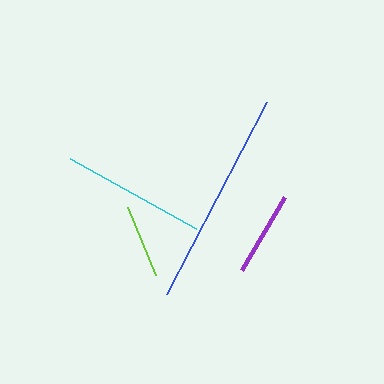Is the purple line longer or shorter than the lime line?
The purple line is longer than the lime line.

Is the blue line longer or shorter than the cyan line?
The blue line is longer than the cyan line.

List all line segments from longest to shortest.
From longest to shortest: blue, cyan, purple, lime.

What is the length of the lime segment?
The lime segment is approximately 74 pixels long.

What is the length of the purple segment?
The purple segment is approximately 84 pixels long.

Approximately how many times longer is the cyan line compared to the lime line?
The cyan line is approximately 2.0 times the length of the lime line.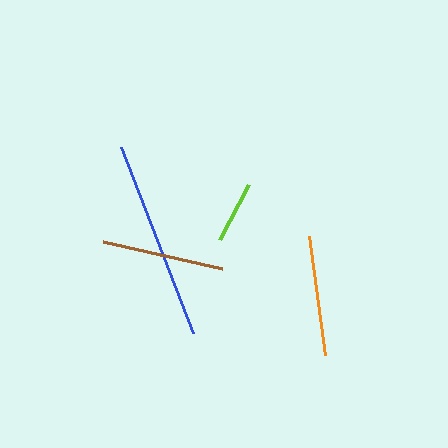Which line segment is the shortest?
The lime line is the shortest at approximately 62 pixels.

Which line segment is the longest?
The blue line is the longest at approximately 200 pixels.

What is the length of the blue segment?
The blue segment is approximately 200 pixels long.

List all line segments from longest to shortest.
From longest to shortest: blue, brown, orange, lime.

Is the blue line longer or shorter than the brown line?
The blue line is longer than the brown line.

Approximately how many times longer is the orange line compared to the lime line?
The orange line is approximately 1.9 times the length of the lime line.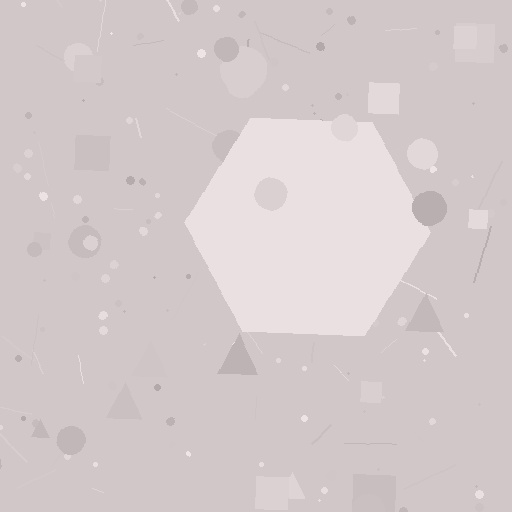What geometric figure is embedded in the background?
A hexagon is embedded in the background.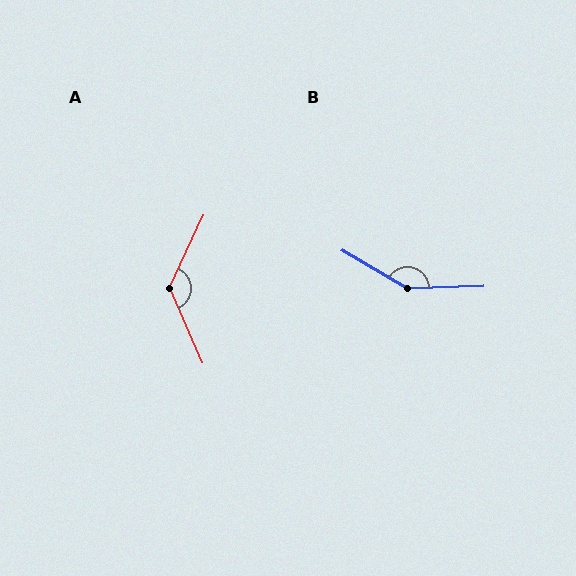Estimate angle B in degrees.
Approximately 148 degrees.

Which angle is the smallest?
A, at approximately 131 degrees.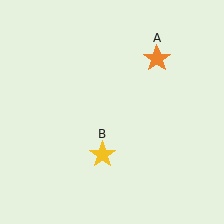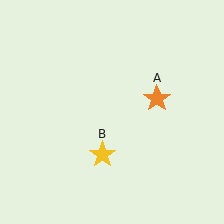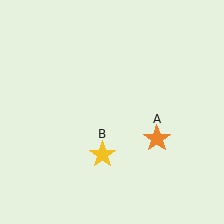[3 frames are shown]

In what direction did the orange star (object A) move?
The orange star (object A) moved down.